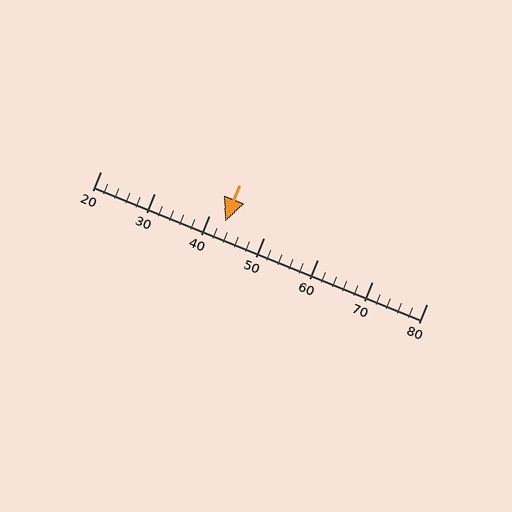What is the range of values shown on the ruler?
The ruler shows values from 20 to 80.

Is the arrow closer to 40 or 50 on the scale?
The arrow is closer to 40.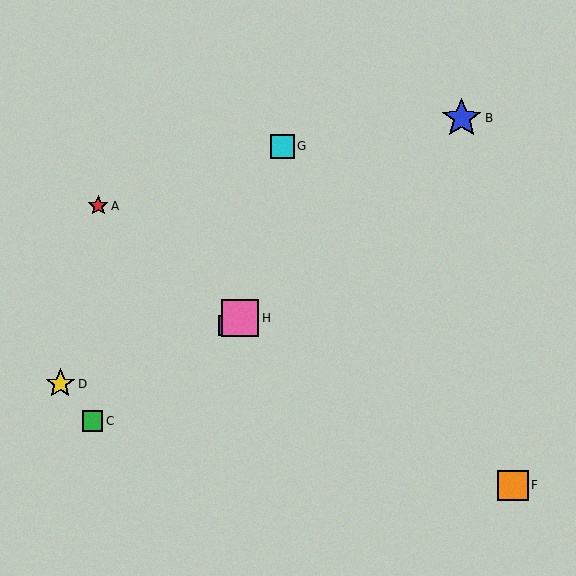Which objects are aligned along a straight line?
Objects C, E, H are aligned along a straight line.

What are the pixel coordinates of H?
Object H is at (240, 318).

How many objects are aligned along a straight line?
3 objects (C, E, H) are aligned along a straight line.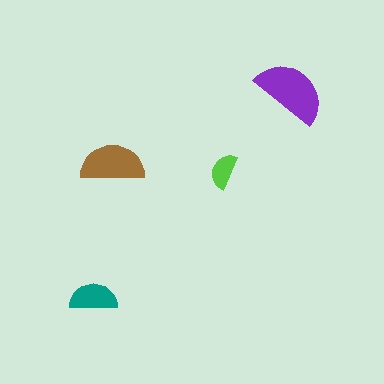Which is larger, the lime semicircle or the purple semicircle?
The purple one.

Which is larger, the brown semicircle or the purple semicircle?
The purple one.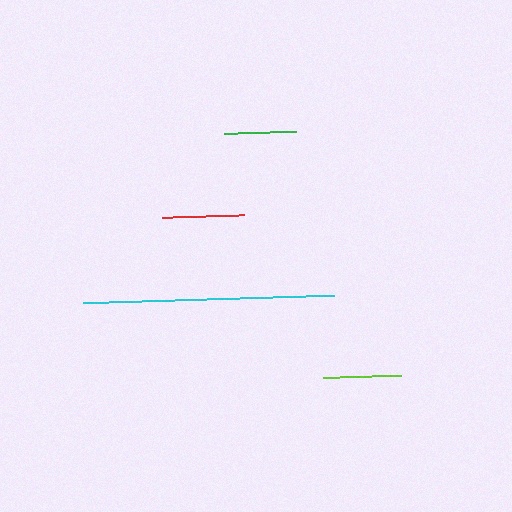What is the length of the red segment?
The red segment is approximately 83 pixels long.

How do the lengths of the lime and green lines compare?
The lime and green lines are approximately the same length.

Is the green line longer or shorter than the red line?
The red line is longer than the green line.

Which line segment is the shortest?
The green line is the shortest at approximately 72 pixels.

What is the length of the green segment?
The green segment is approximately 72 pixels long.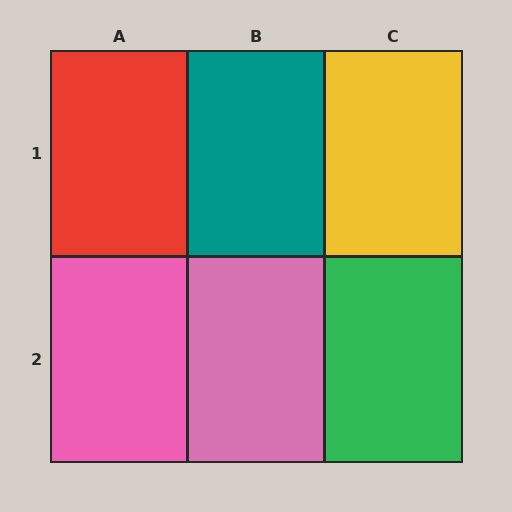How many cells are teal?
1 cell is teal.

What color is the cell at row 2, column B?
Pink.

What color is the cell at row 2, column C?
Green.